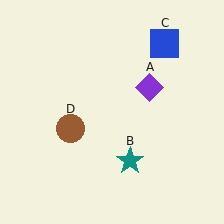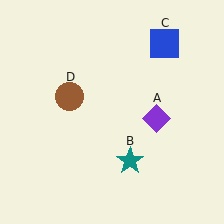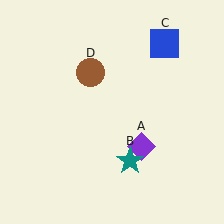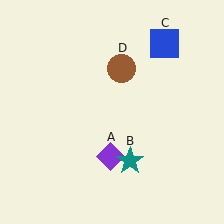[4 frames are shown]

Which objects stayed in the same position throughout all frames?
Teal star (object B) and blue square (object C) remained stationary.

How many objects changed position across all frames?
2 objects changed position: purple diamond (object A), brown circle (object D).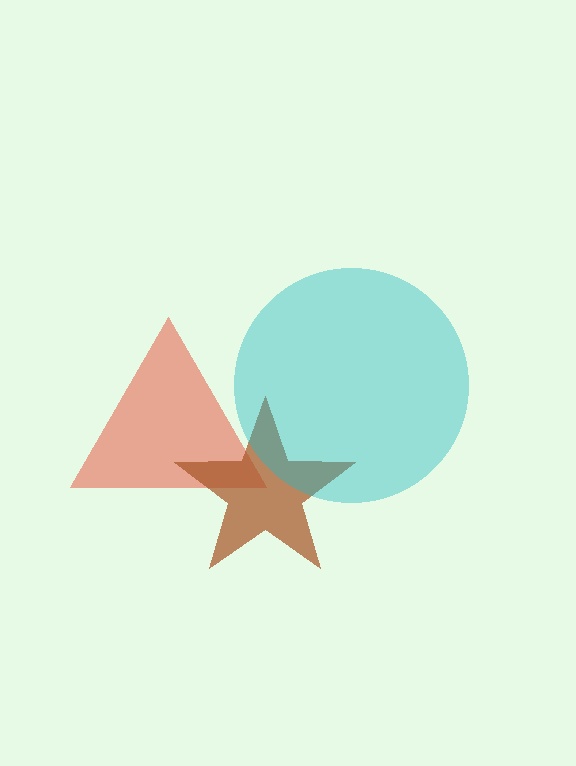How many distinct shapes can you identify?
There are 3 distinct shapes: a red triangle, a brown star, a cyan circle.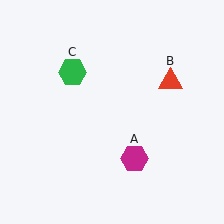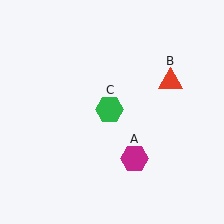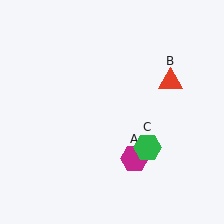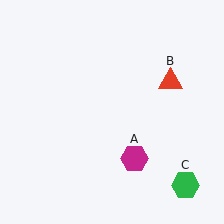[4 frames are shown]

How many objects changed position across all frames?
1 object changed position: green hexagon (object C).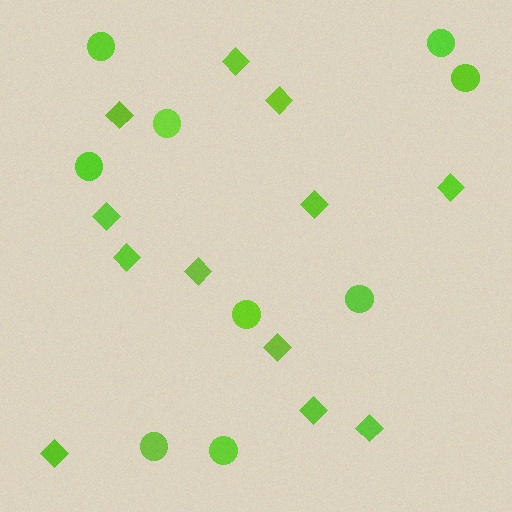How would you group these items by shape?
There are 2 groups: one group of circles (9) and one group of diamonds (12).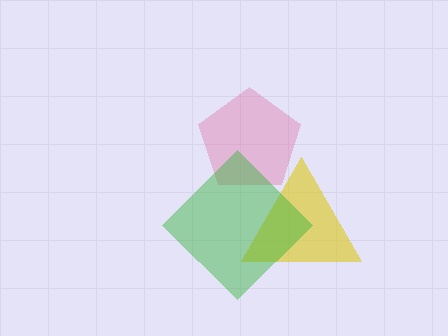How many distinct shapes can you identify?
There are 3 distinct shapes: a pink pentagon, a yellow triangle, a green diamond.